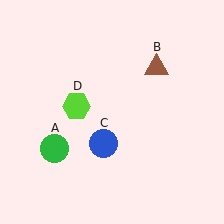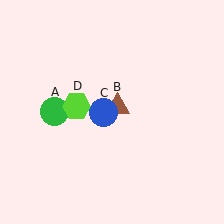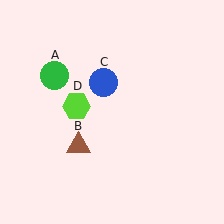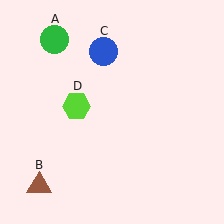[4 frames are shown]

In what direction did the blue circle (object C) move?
The blue circle (object C) moved up.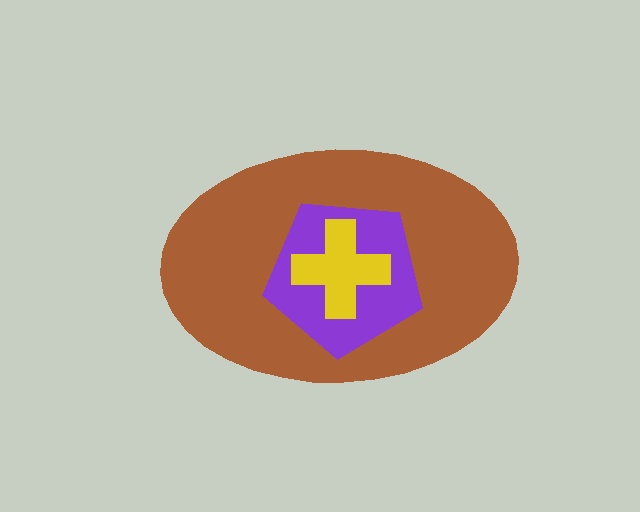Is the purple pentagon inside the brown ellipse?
Yes.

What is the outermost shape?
The brown ellipse.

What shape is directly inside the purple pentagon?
The yellow cross.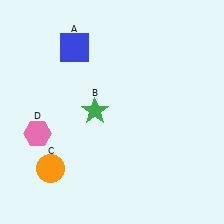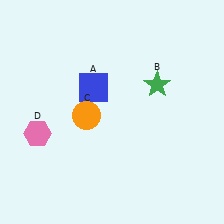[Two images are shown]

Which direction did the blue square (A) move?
The blue square (A) moved down.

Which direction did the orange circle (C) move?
The orange circle (C) moved up.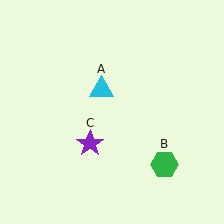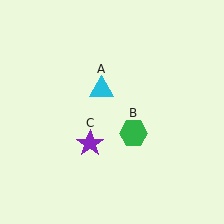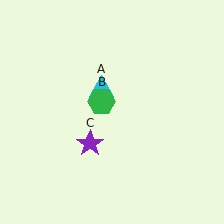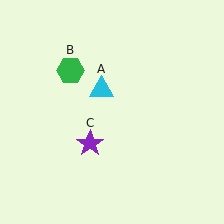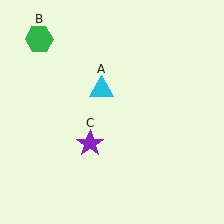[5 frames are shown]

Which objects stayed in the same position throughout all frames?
Cyan triangle (object A) and purple star (object C) remained stationary.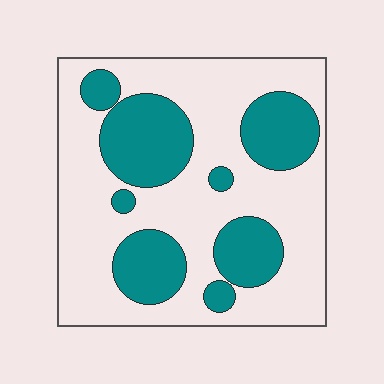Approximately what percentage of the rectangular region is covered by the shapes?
Approximately 35%.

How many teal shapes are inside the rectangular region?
8.